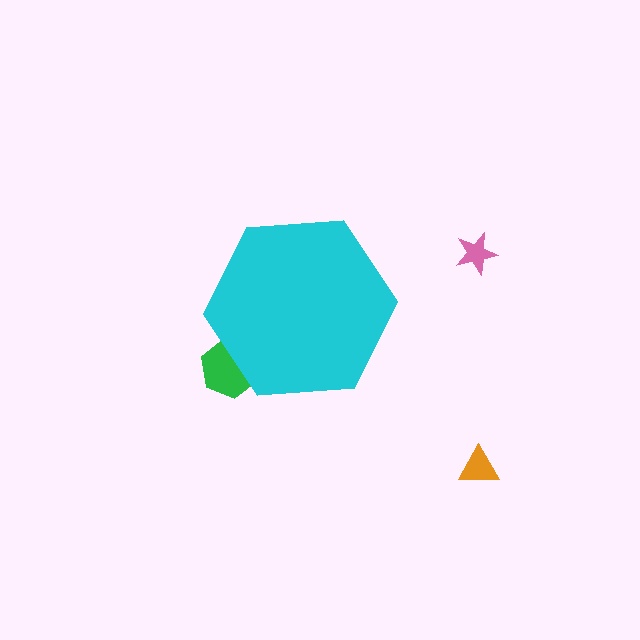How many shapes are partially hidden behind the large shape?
1 shape is partially hidden.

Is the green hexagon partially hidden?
Yes, the green hexagon is partially hidden behind the cyan hexagon.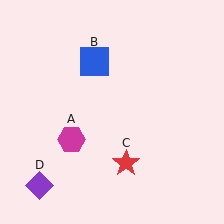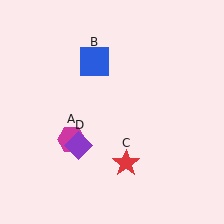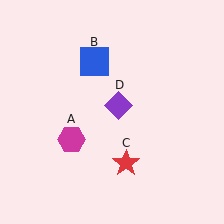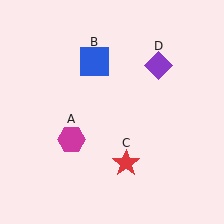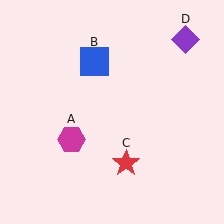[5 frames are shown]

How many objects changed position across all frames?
1 object changed position: purple diamond (object D).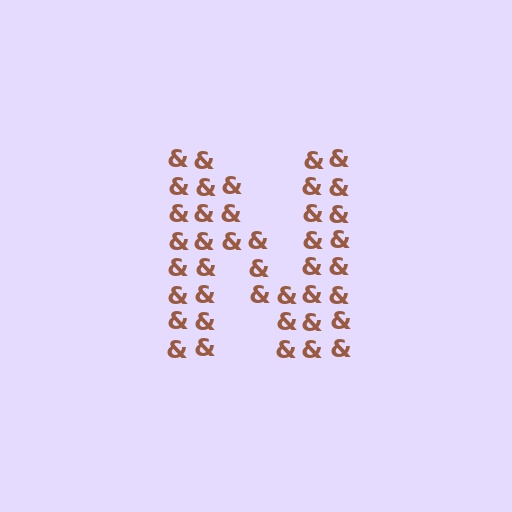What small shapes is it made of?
It is made of small ampersands.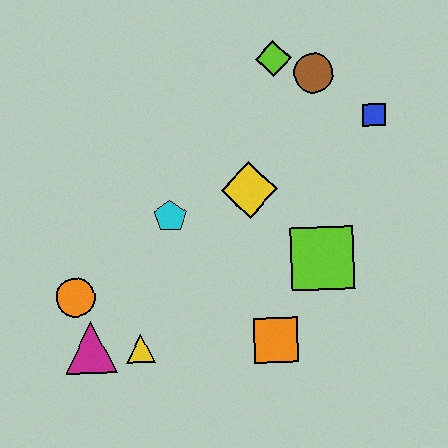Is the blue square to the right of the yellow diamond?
Yes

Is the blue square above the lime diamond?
No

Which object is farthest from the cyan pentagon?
The blue square is farthest from the cyan pentagon.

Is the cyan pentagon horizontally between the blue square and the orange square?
No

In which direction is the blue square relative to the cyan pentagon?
The blue square is to the right of the cyan pentagon.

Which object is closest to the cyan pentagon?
The yellow diamond is closest to the cyan pentagon.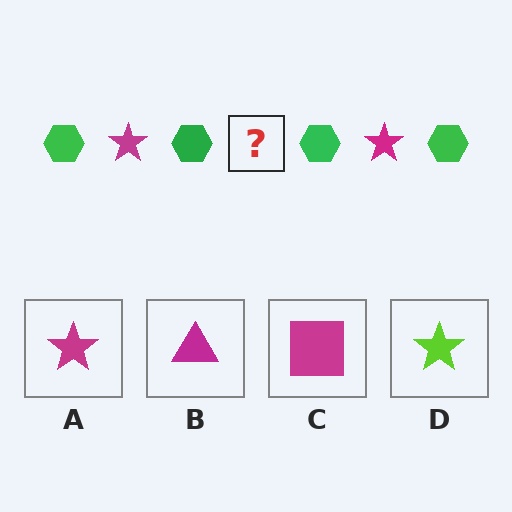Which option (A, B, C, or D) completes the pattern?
A.